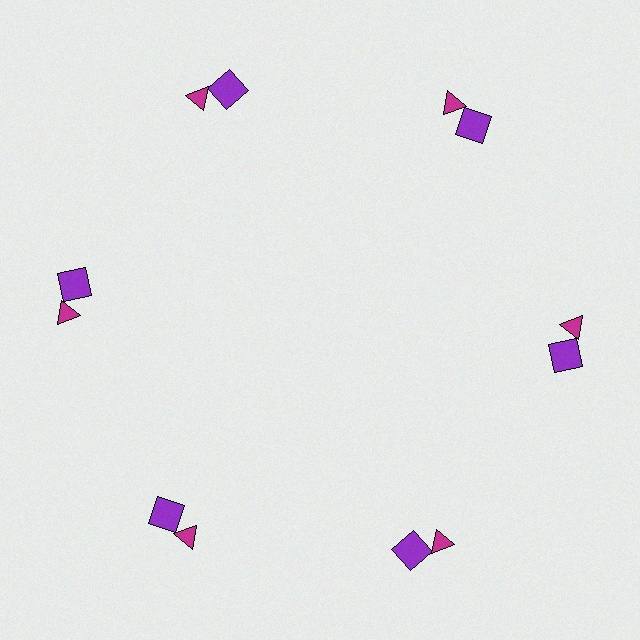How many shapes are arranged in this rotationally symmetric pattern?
There are 12 shapes, arranged in 6 groups of 2.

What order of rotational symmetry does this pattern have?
This pattern has 6-fold rotational symmetry.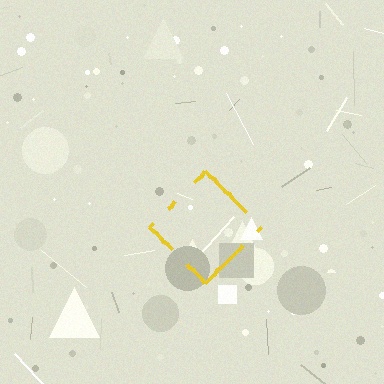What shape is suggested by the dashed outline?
The dashed outline suggests a diamond.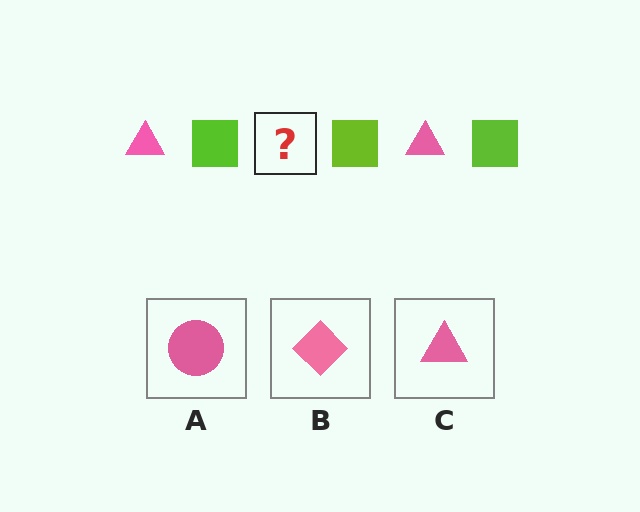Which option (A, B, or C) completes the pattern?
C.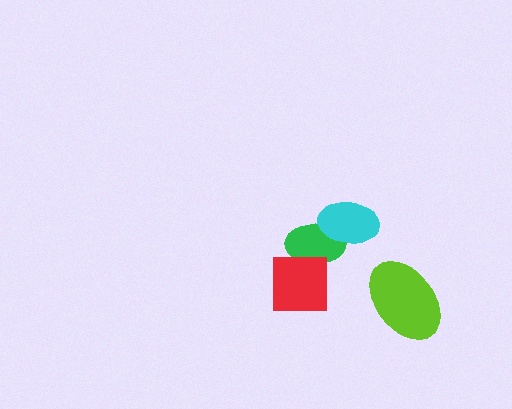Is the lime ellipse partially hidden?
No, no other shape covers it.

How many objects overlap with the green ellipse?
2 objects overlap with the green ellipse.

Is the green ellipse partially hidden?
Yes, it is partially covered by another shape.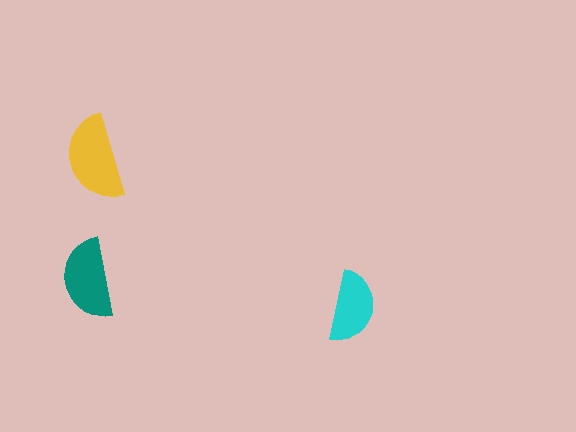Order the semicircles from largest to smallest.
the yellow one, the teal one, the cyan one.